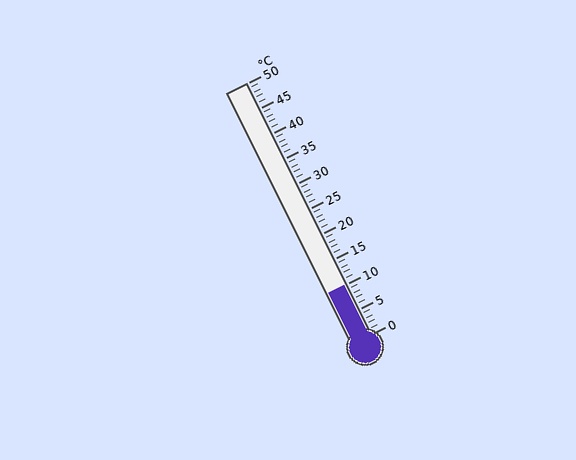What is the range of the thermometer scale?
The thermometer scale ranges from 0°C to 50°C.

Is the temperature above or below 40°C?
The temperature is below 40°C.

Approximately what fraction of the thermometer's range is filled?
The thermometer is filled to approximately 20% of its range.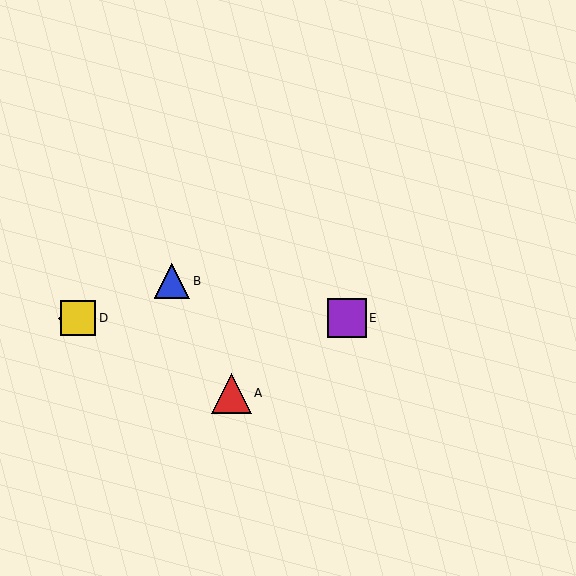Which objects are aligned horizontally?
Objects C, D, E are aligned horizontally.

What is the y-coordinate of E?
Object E is at y≈318.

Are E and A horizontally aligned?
No, E is at y≈318 and A is at y≈393.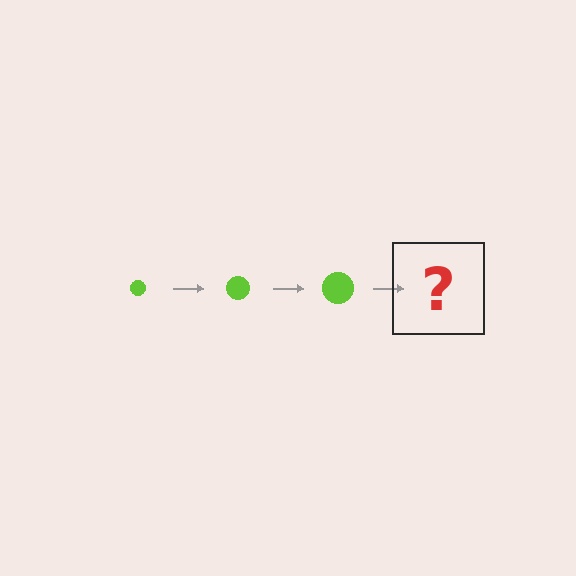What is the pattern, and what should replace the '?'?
The pattern is that the circle gets progressively larger each step. The '?' should be a lime circle, larger than the previous one.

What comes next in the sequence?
The next element should be a lime circle, larger than the previous one.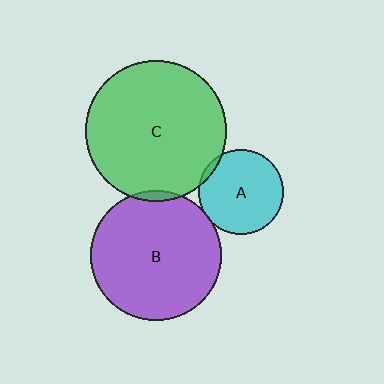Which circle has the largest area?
Circle C (green).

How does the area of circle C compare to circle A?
Approximately 2.7 times.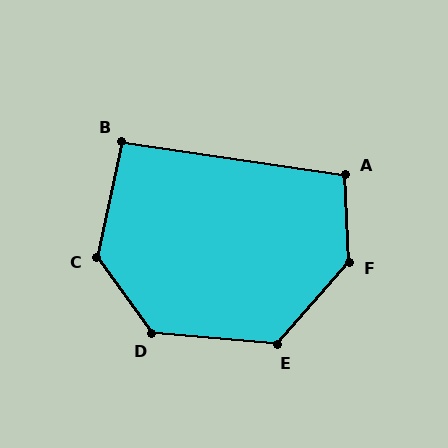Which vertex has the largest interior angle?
F, at approximately 136 degrees.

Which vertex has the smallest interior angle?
B, at approximately 94 degrees.